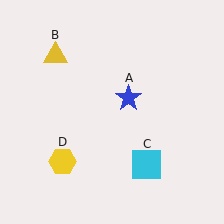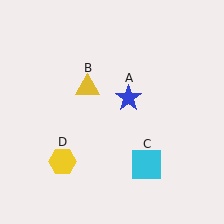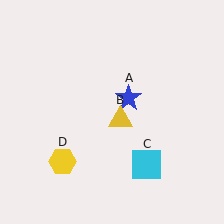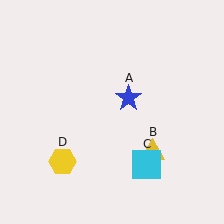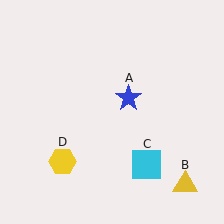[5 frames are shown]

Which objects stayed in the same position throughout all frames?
Blue star (object A) and cyan square (object C) and yellow hexagon (object D) remained stationary.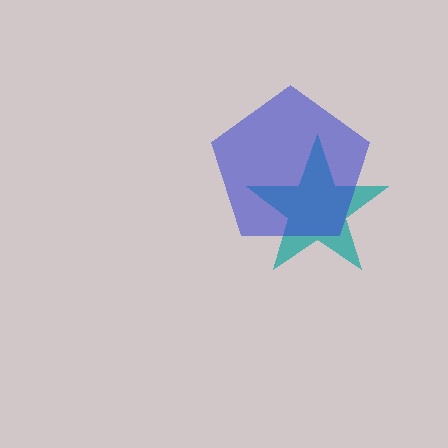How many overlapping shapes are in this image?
There are 2 overlapping shapes in the image.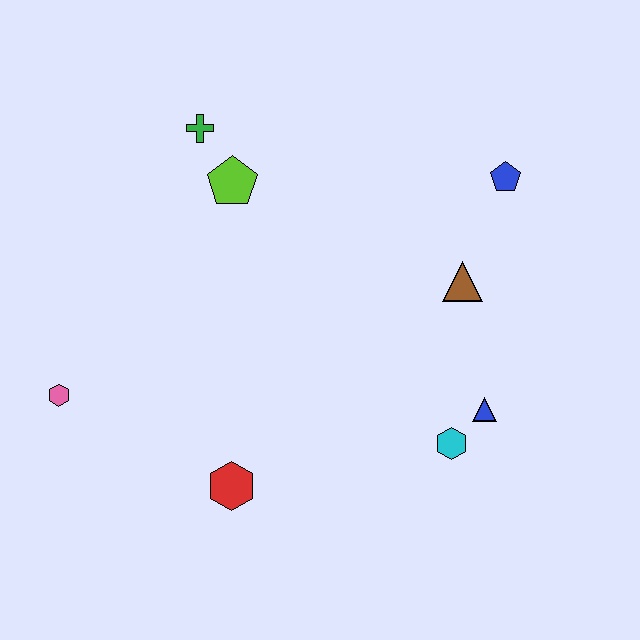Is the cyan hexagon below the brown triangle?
Yes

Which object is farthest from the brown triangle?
The pink hexagon is farthest from the brown triangle.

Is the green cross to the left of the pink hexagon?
No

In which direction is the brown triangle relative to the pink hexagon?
The brown triangle is to the right of the pink hexagon.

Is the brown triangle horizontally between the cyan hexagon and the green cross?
No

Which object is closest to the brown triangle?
The blue pentagon is closest to the brown triangle.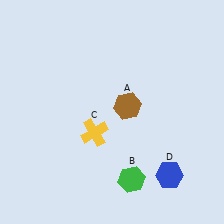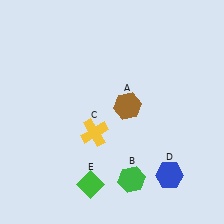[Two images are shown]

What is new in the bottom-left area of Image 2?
A green diamond (E) was added in the bottom-left area of Image 2.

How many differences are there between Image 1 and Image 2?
There is 1 difference between the two images.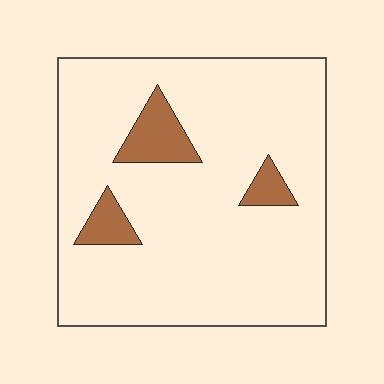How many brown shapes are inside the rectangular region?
3.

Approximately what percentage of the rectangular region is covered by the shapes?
Approximately 10%.